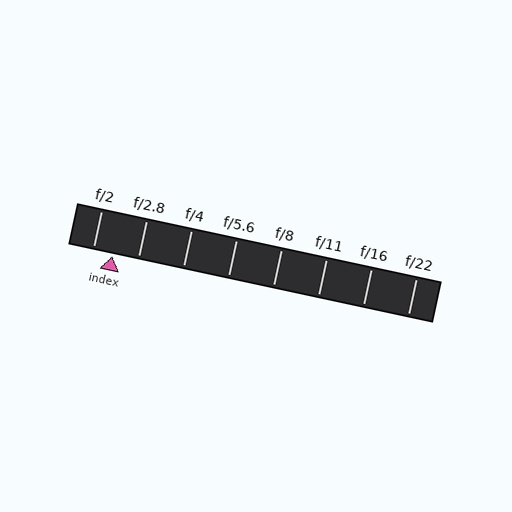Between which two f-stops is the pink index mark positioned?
The index mark is between f/2 and f/2.8.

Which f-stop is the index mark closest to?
The index mark is closest to f/2.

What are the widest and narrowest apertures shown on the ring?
The widest aperture shown is f/2 and the narrowest is f/22.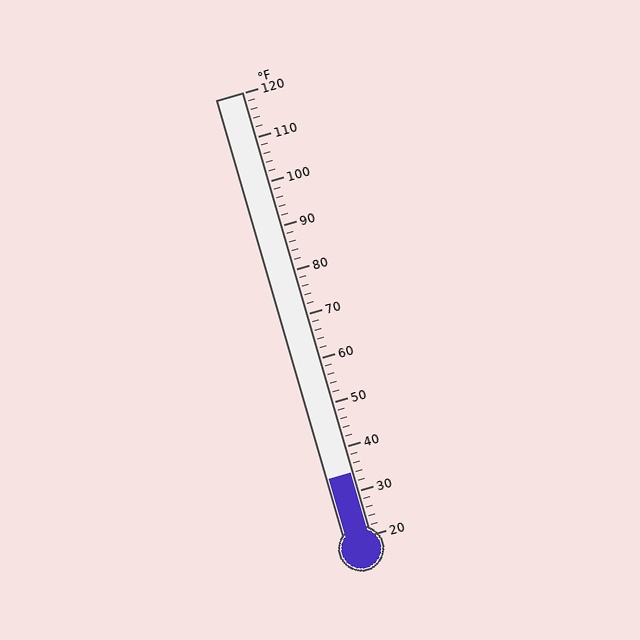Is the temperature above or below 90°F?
The temperature is below 90°F.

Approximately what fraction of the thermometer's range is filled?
The thermometer is filled to approximately 15% of its range.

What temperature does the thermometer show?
The thermometer shows approximately 34°F.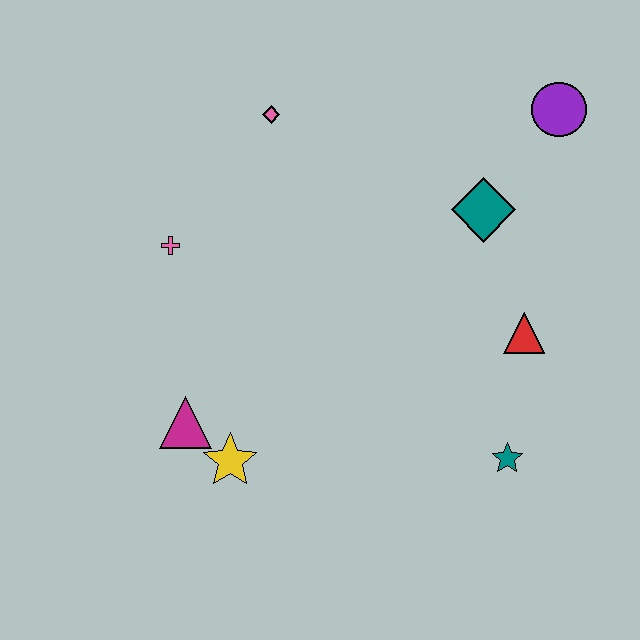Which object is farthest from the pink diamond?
The teal star is farthest from the pink diamond.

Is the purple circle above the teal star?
Yes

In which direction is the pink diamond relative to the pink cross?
The pink diamond is above the pink cross.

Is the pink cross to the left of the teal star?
Yes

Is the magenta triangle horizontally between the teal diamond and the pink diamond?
No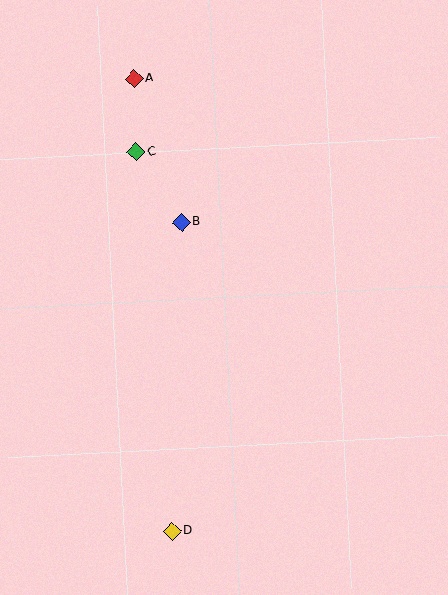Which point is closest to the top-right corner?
Point A is closest to the top-right corner.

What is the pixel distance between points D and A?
The distance between D and A is 454 pixels.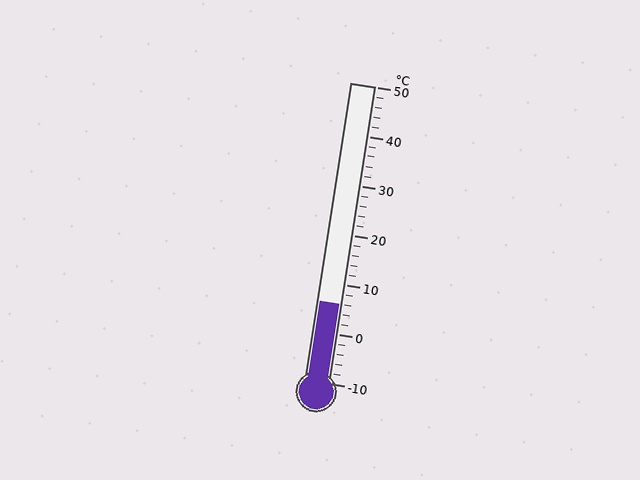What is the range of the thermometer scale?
The thermometer scale ranges from -10°C to 50°C.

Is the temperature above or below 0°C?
The temperature is above 0°C.